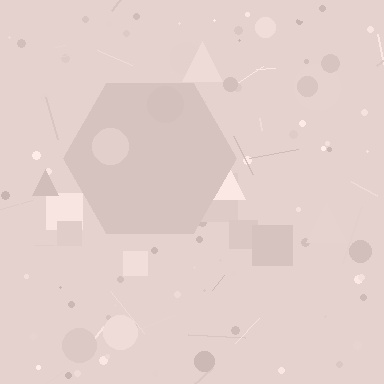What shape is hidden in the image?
A hexagon is hidden in the image.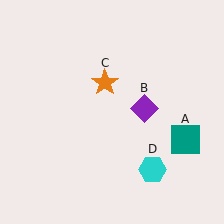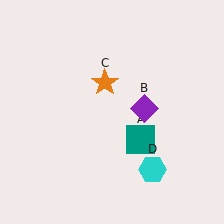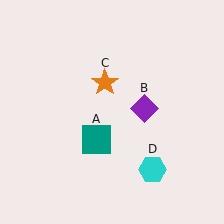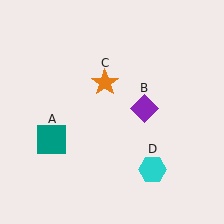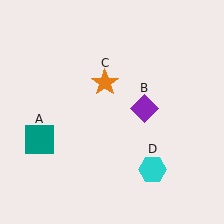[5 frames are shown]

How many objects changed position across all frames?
1 object changed position: teal square (object A).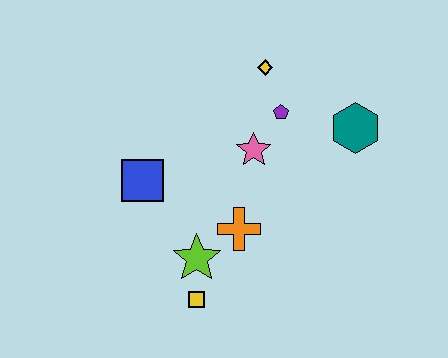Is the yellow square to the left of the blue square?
No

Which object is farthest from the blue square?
The teal hexagon is farthest from the blue square.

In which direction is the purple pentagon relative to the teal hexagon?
The purple pentagon is to the left of the teal hexagon.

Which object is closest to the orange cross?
The lime star is closest to the orange cross.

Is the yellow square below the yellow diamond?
Yes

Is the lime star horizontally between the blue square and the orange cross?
Yes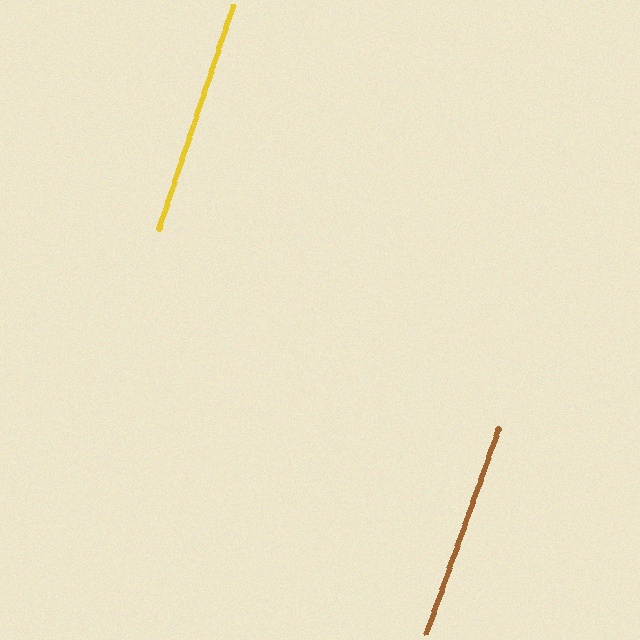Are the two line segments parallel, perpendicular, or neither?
Parallel — their directions differ by only 1.2°.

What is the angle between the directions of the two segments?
Approximately 1 degree.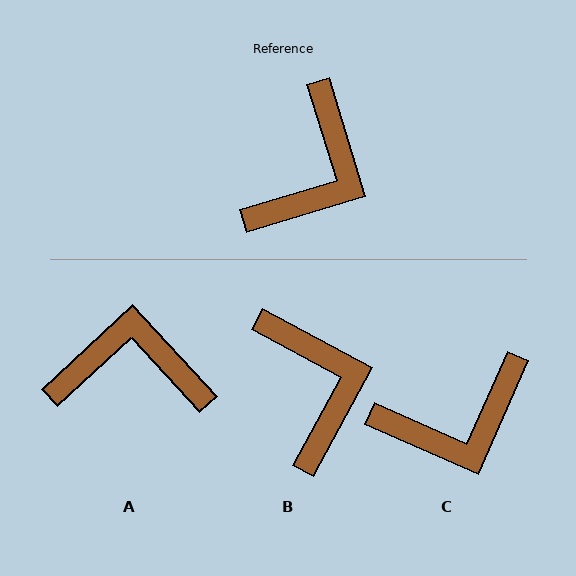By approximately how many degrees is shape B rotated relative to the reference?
Approximately 45 degrees counter-clockwise.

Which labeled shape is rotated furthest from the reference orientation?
A, about 116 degrees away.